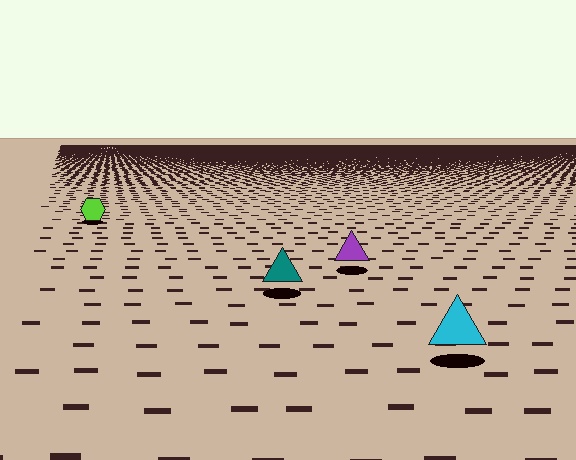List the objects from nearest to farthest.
From nearest to farthest: the cyan triangle, the teal triangle, the purple triangle, the lime hexagon.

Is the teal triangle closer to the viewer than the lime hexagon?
Yes. The teal triangle is closer — you can tell from the texture gradient: the ground texture is coarser near it.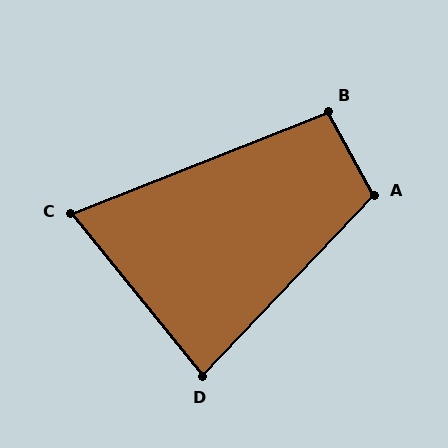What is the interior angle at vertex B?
Approximately 97 degrees (obtuse).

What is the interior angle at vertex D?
Approximately 83 degrees (acute).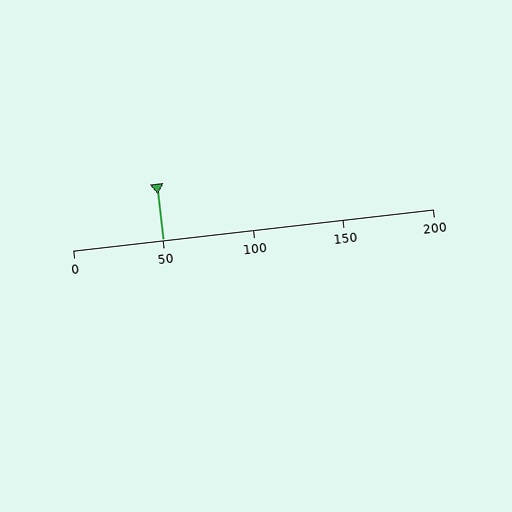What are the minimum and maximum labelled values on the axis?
The axis runs from 0 to 200.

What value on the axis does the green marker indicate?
The marker indicates approximately 50.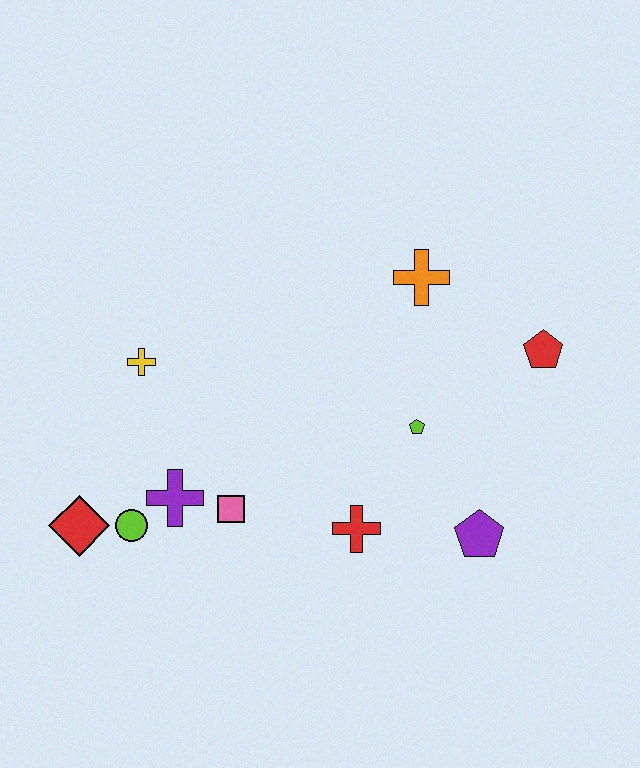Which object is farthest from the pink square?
The red pentagon is farthest from the pink square.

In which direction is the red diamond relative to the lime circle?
The red diamond is to the left of the lime circle.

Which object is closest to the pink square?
The purple cross is closest to the pink square.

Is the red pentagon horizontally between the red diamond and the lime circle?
No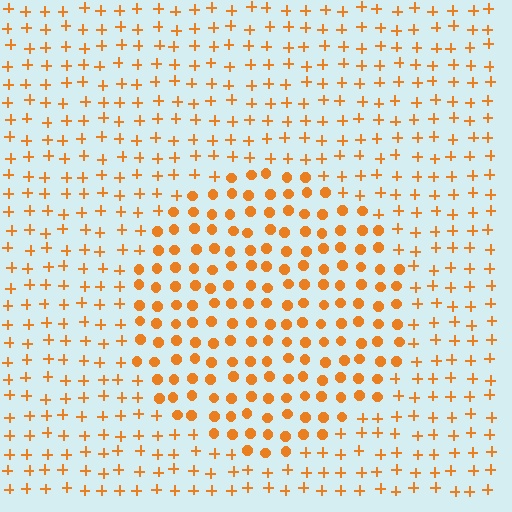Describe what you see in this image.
The image is filled with small orange elements arranged in a uniform grid. A circle-shaped region contains circles, while the surrounding area contains plus signs. The boundary is defined purely by the change in element shape.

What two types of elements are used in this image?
The image uses circles inside the circle region and plus signs outside it.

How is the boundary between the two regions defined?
The boundary is defined by a change in element shape: circles inside vs. plus signs outside. All elements share the same color and spacing.